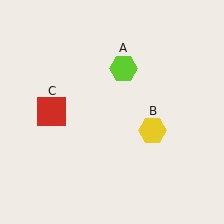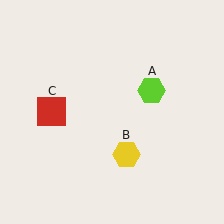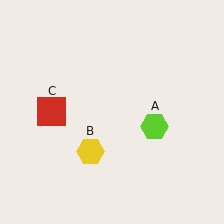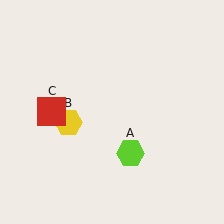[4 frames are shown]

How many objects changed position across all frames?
2 objects changed position: lime hexagon (object A), yellow hexagon (object B).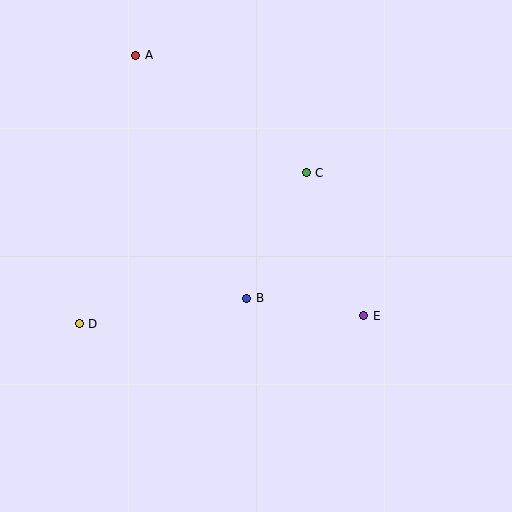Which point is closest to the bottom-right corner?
Point E is closest to the bottom-right corner.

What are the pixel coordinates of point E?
Point E is at (364, 316).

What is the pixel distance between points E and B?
The distance between E and B is 118 pixels.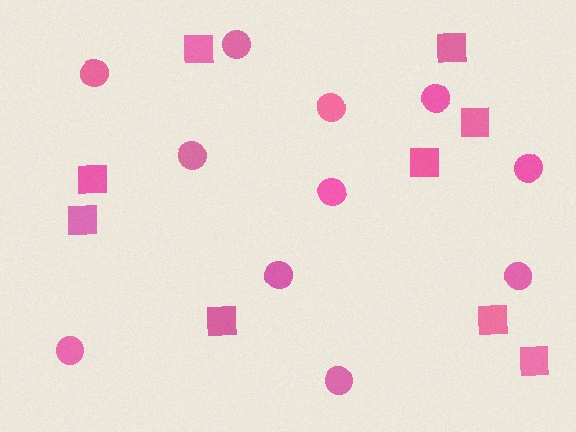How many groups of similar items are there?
There are 2 groups: one group of squares (9) and one group of circles (11).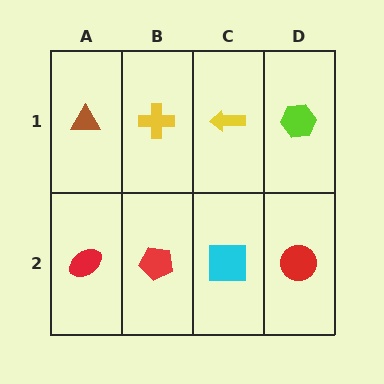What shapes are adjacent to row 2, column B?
A yellow cross (row 1, column B), a red ellipse (row 2, column A), a cyan square (row 2, column C).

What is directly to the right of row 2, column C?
A red circle.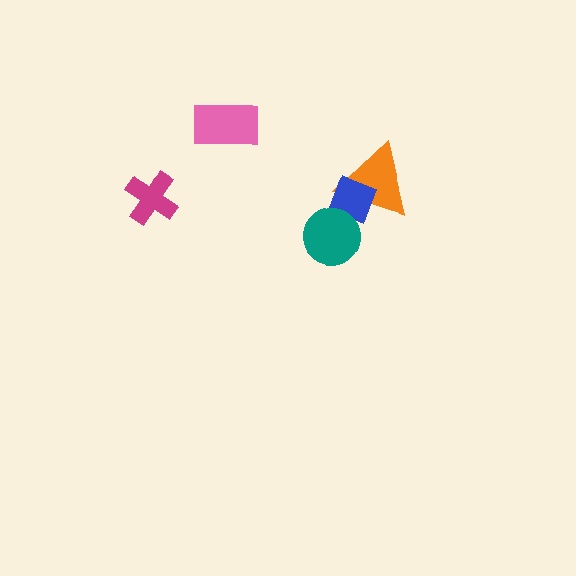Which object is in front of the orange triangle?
The blue diamond is in front of the orange triangle.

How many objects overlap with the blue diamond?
2 objects overlap with the blue diamond.